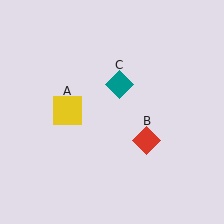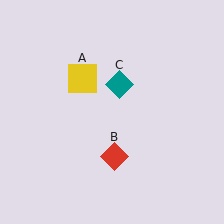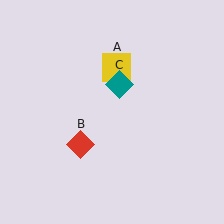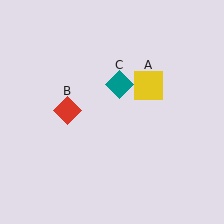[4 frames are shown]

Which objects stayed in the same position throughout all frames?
Teal diamond (object C) remained stationary.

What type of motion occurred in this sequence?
The yellow square (object A), red diamond (object B) rotated clockwise around the center of the scene.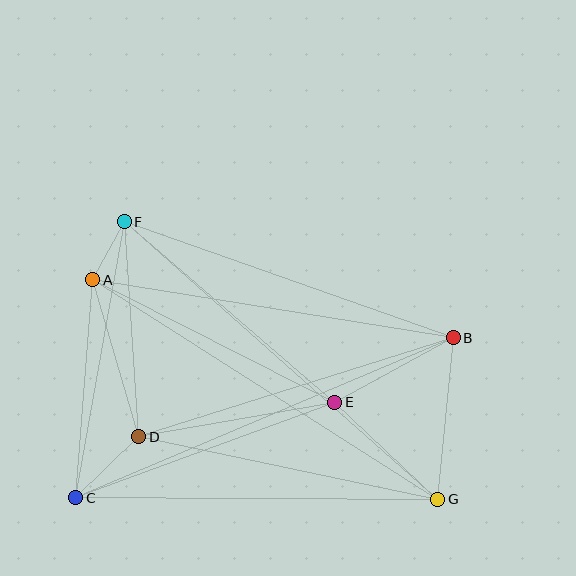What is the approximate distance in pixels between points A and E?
The distance between A and E is approximately 271 pixels.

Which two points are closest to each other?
Points A and F are closest to each other.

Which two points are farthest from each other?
Points F and G are farthest from each other.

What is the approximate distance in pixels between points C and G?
The distance between C and G is approximately 362 pixels.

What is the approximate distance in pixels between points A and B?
The distance between A and B is approximately 365 pixels.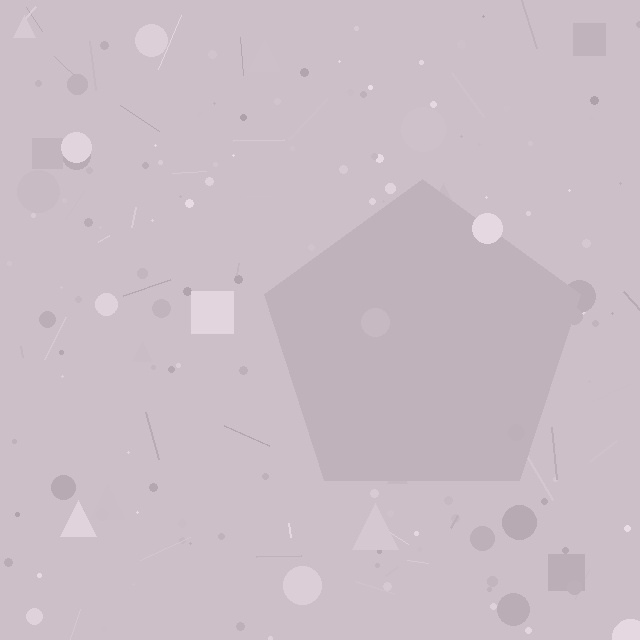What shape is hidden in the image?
A pentagon is hidden in the image.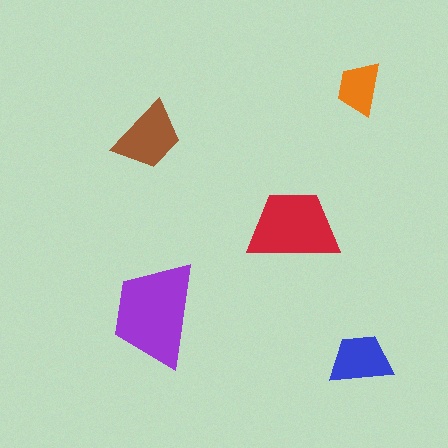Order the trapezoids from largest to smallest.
the purple one, the red one, the brown one, the blue one, the orange one.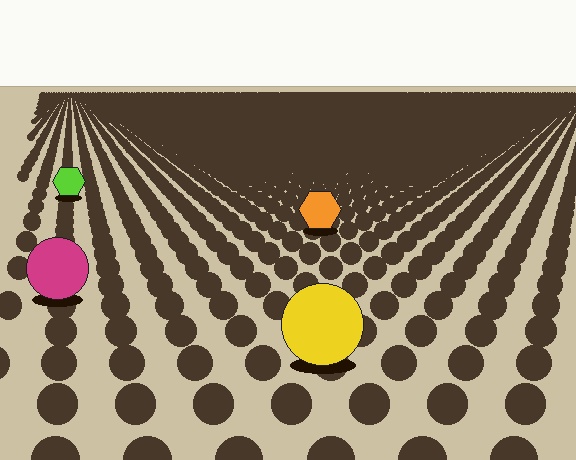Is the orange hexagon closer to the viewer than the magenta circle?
No. The magenta circle is closer — you can tell from the texture gradient: the ground texture is coarser near it.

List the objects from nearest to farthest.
From nearest to farthest: the yellow circle, the magenta circle, the orange hexagon, the lime hexagon.